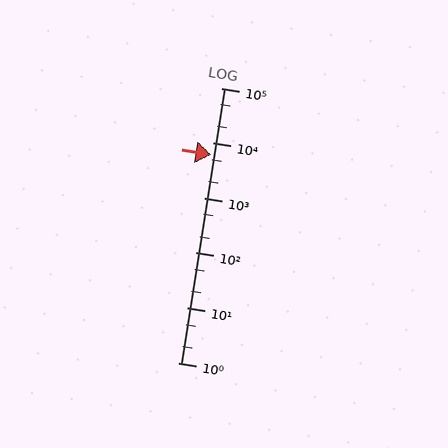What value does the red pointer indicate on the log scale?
The pointer indicates approximately 6100.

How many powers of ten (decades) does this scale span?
The scale spans 5 decades, from 1 to 100000.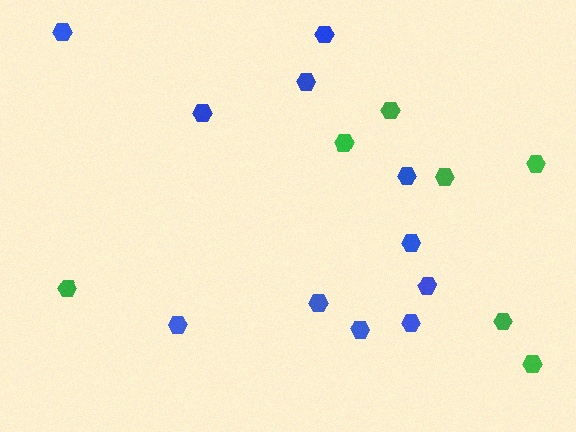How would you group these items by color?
There are 2 groups: one group of blue hexagons (11) and one group of green hexagons (7).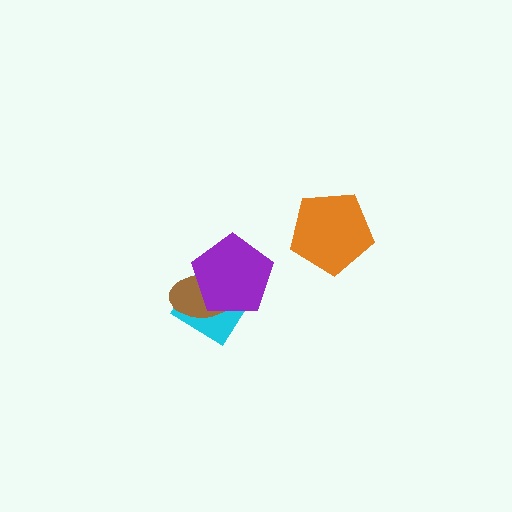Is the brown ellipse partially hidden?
Yes, it is partially covered by another shape.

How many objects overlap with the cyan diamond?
2 objects overlap with the cyan diamond.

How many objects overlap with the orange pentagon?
0 objects overlap with the orange pentagon.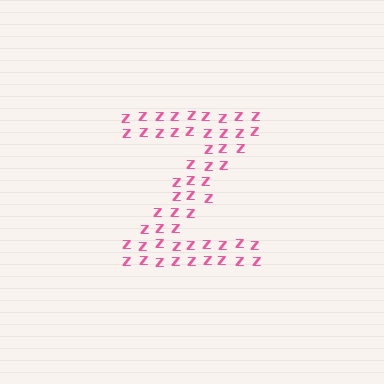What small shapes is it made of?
It is made of small letter Z's.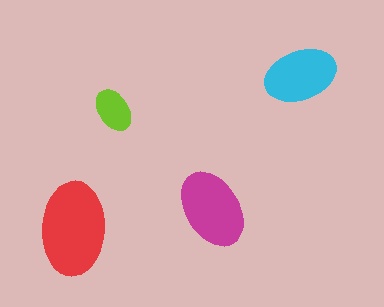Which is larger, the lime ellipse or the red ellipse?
The red one.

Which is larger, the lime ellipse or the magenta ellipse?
The magenta one.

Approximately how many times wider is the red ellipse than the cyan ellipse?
About 1.5 times wider.